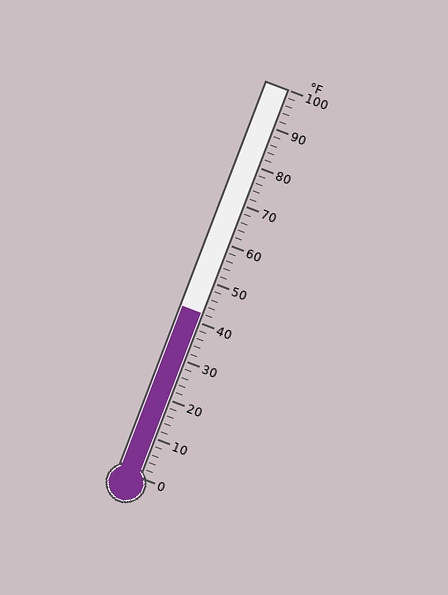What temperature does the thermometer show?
The thermometer shows approximately 42°F.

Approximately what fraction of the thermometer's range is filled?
The thermometer is filled to approximately 40% of its range.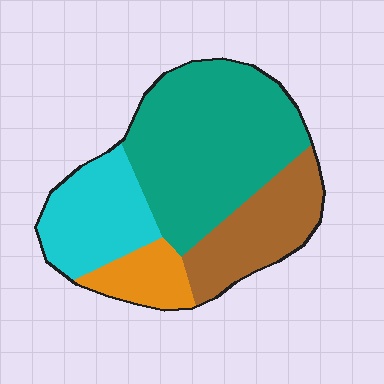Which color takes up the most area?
Teal, at roughly 45%.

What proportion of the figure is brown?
Brown covers roughly 20% of the figure.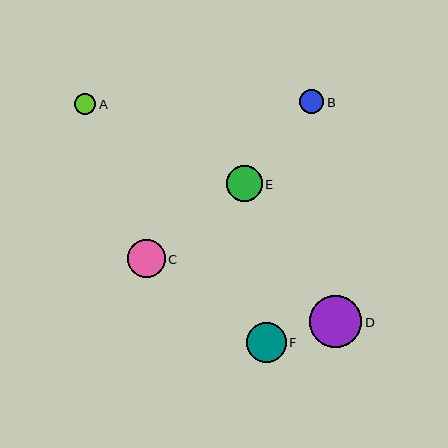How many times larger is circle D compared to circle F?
Circle D is approximately 1.3 times the size of circle F.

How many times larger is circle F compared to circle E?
Circle F is approximately 1.1 times the size of circle E.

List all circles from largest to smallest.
From largest to smallest: D, F, C, E, B, A.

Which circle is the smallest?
Circle A is the smallest with a size of approximately 21 pixels.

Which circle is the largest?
Circle D is the largest with a size of approximately 53 pixels.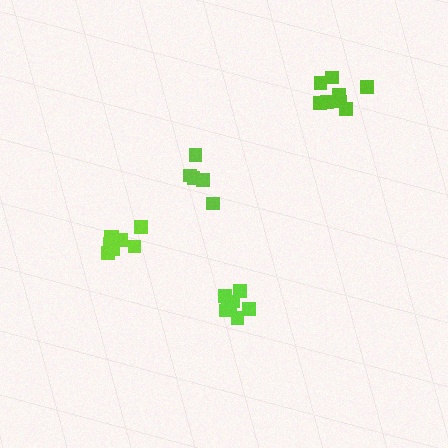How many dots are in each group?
Group 1: 8 dots, Group 2: 8 dots, Group 3: 5 dots, Group 4: 8 dots (29 total).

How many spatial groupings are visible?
There are 4 spatial groupings.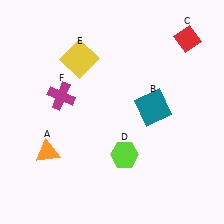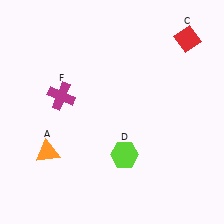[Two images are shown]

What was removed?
The teal square (B), the yellow square (E) were removed in Image 2.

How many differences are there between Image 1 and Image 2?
There are 2 differences between the two images.